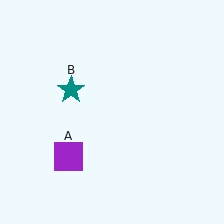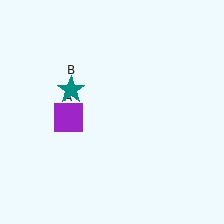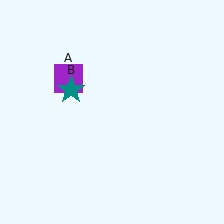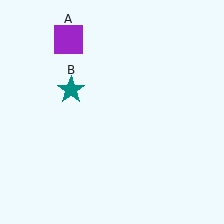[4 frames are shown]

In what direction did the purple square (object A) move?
The purple square (object A) moved up.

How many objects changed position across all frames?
1 object changed position: purple square (object A).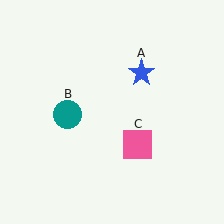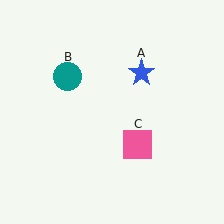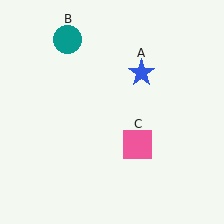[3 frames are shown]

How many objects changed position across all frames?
1 object changed position: teal circle (object B).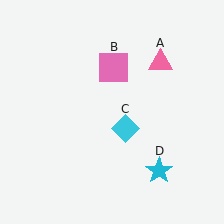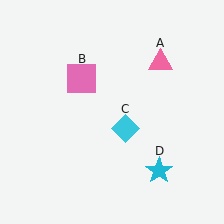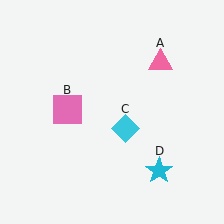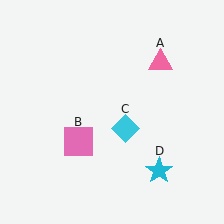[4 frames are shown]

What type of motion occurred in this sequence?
The pink square (object B) rotated counterclockwise around the center of the scene.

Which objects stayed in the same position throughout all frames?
Pink triangle (object A) and cyan diamond (object C) and cyan star (object D) remained stationary.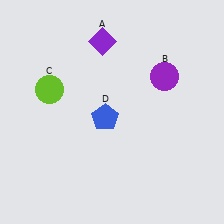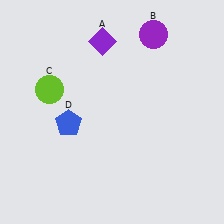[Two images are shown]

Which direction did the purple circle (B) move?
The purple circle (B) moved up.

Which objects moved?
The objects that moved are: the purple circle (B), the blue pentagon (D).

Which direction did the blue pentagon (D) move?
The blue pentagon (D) moved left.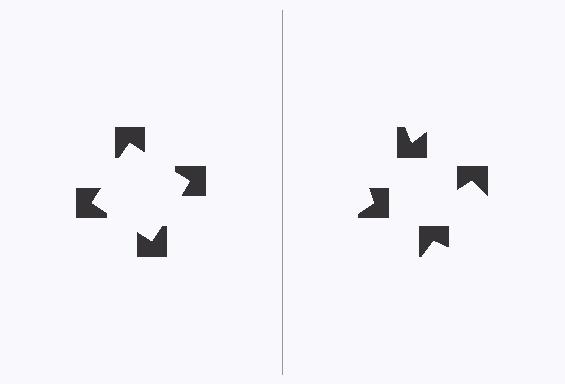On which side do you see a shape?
An illusory square appears on the left side. On the right side the wedge cuts are rotated, so no coherent shape forms.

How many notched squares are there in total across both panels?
8 — 4 on each side.